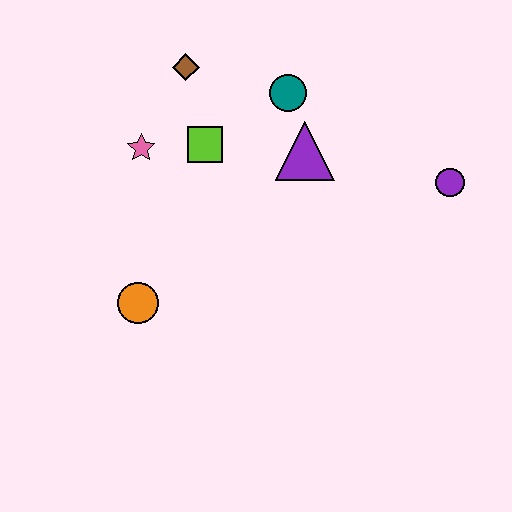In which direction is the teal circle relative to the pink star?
The teal circle is to the right of the pink star.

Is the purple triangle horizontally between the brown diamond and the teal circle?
No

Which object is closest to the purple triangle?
The teal circle is closest to the purple triangle.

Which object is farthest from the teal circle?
The orange circle is farthest from the teal circle.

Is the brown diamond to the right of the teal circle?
No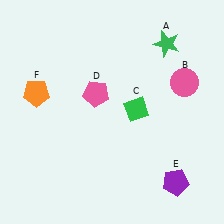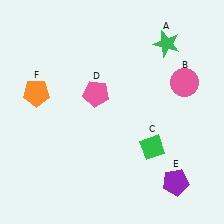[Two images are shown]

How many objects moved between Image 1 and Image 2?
1 object moved between the two images.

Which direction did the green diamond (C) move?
The green diamond (C) moved down.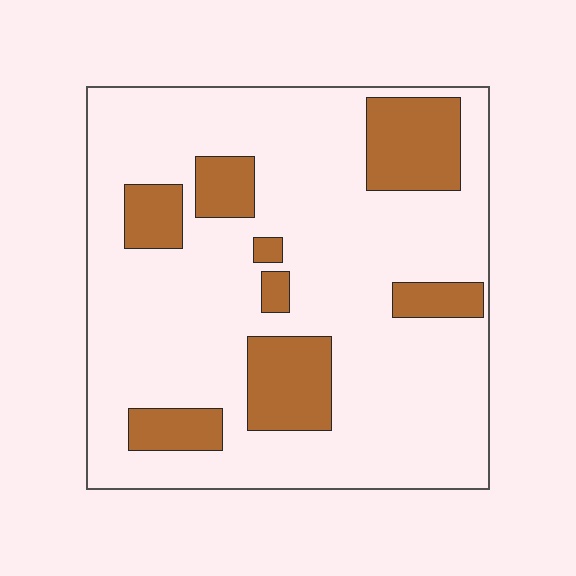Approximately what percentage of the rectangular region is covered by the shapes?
Approximately 20%.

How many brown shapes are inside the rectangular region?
8.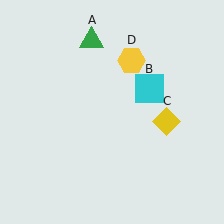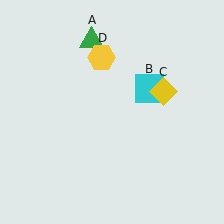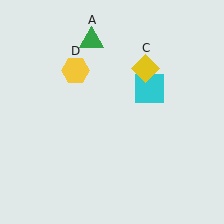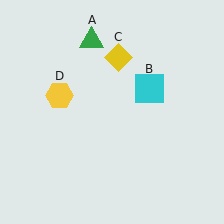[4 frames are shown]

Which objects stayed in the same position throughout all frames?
Green triangle (object A) and cyan square (object B) remained stationary.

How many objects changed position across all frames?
2 objects changed position: yellow diamond (object C), yellow hexagon (object D).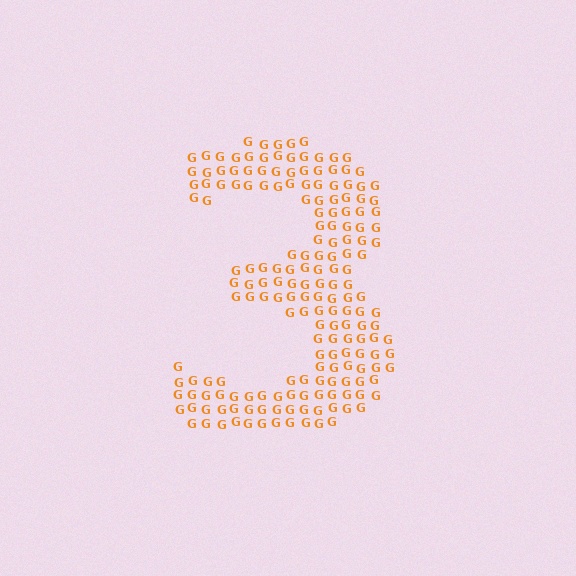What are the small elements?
The small elements are letter G's.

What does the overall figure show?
The overall figure shows the digit 3.